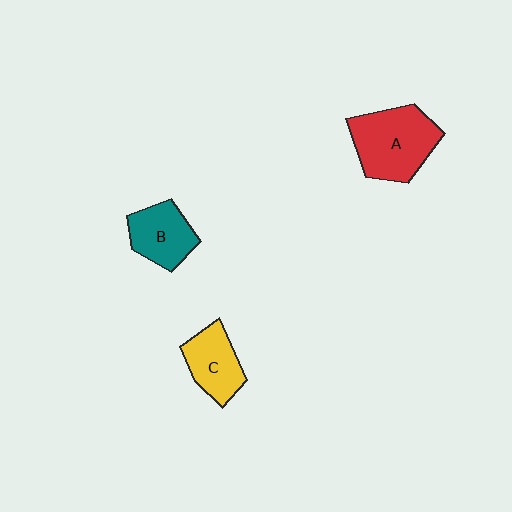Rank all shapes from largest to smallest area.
From largest to smallest: A (red), B (teal), C (yellow).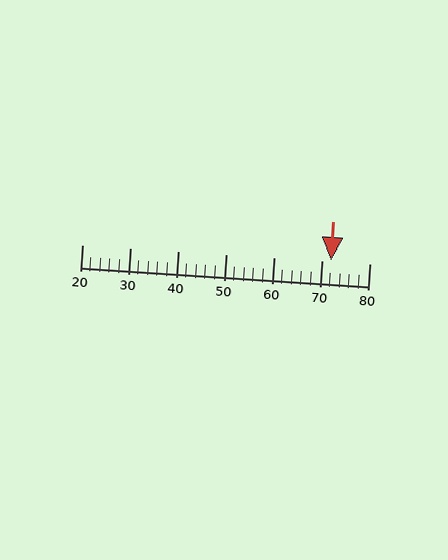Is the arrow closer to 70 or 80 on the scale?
The arrow is closer to 70.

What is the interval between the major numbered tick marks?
The major tick marks are spaced 10 units apart.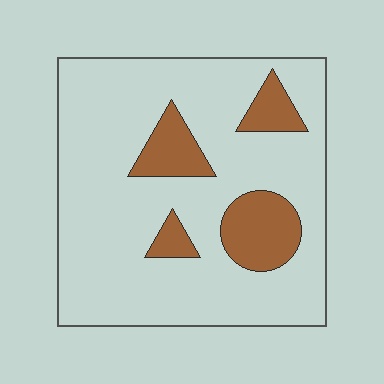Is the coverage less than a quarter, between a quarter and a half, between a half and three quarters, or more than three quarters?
Less than a quarter.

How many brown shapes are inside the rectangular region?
4.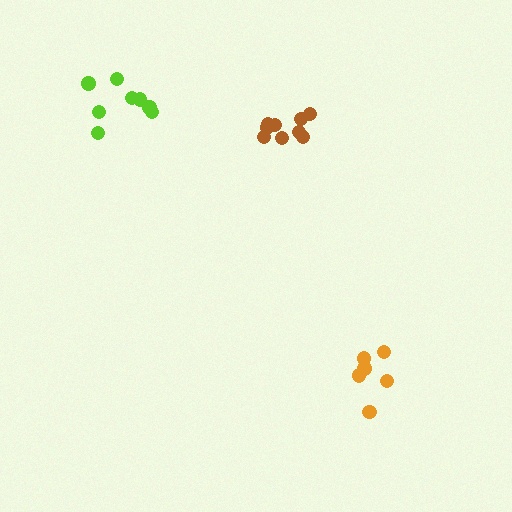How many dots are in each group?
Group 1: 9 dots, Group 2: 8 dots, Group 3: 6 dots (23 total).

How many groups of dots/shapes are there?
There are 3 groups.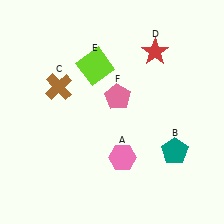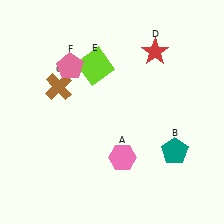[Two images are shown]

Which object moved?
The pink pentagon (F) moved left.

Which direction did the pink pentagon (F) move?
The pink pentagon (F) moved left.